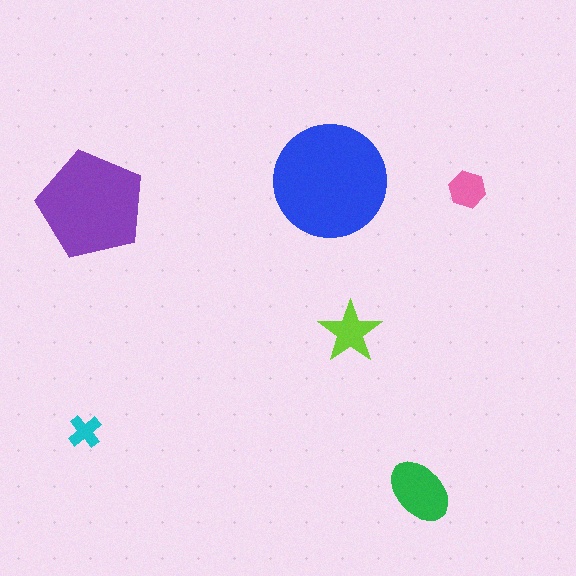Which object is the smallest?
The cyan cross.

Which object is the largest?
The blue circle.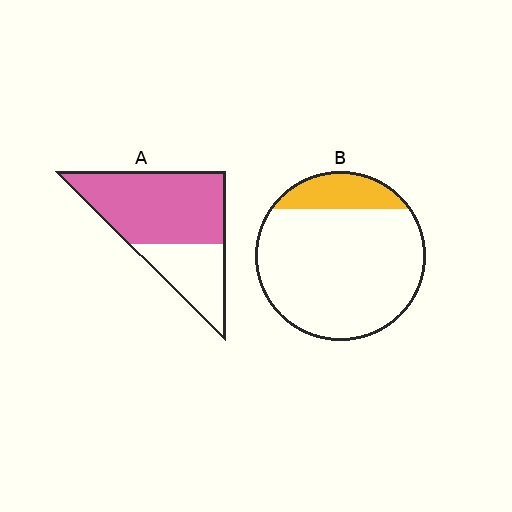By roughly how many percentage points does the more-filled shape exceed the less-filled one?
By roughly 50 percentage points (A over B).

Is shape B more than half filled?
No.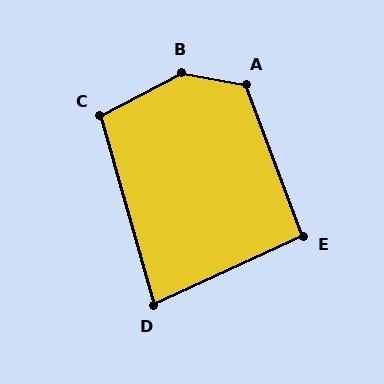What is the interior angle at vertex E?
Approximately 94 degrees (approximately right).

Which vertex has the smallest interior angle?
D, at approximately 81 degrees.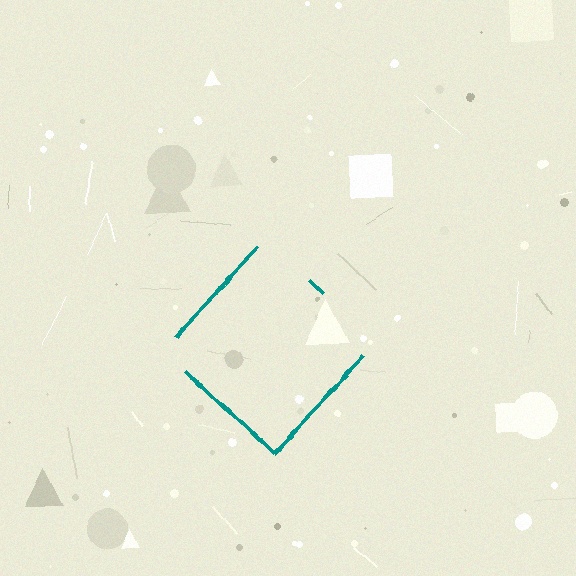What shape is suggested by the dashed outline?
The dashed outline suggests a diamond.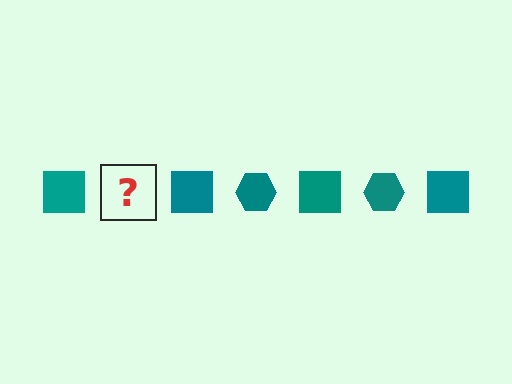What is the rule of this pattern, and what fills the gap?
The rule is that the pattern cycles through square, hexagon shapes in teal. The gap should be filled with a teal hexagon.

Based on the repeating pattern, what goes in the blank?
The blank should be a teal hexagon.